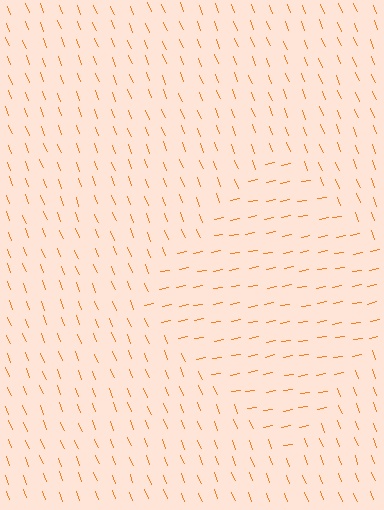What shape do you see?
I see a diamond.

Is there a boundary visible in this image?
Yes, there is a texture boundary formed by a change in line orientation.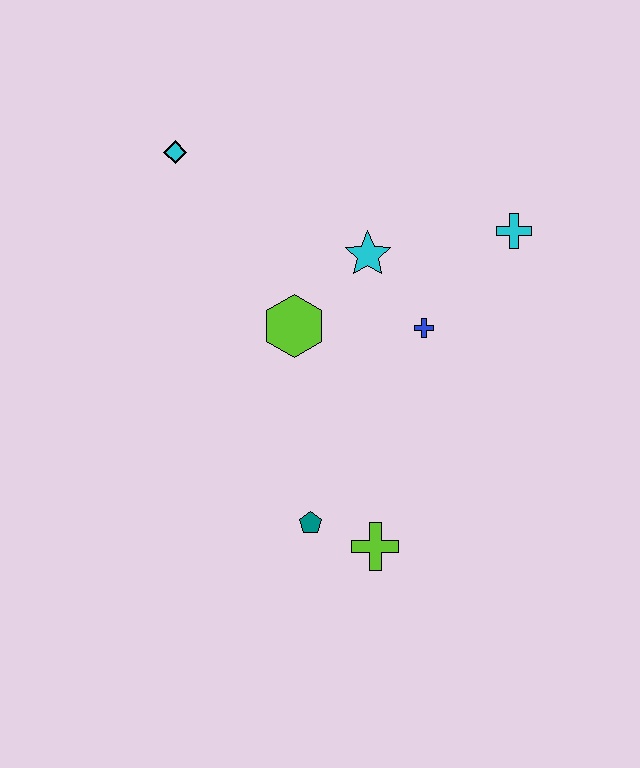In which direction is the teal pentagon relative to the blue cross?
The teal pentagon is below the blue cross.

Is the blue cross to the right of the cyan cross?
No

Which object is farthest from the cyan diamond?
The lime cross is farthest from the cyan diamond.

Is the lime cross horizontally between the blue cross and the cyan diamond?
Yes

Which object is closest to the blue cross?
The cyan star is closest to the blue cross.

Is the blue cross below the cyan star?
Yes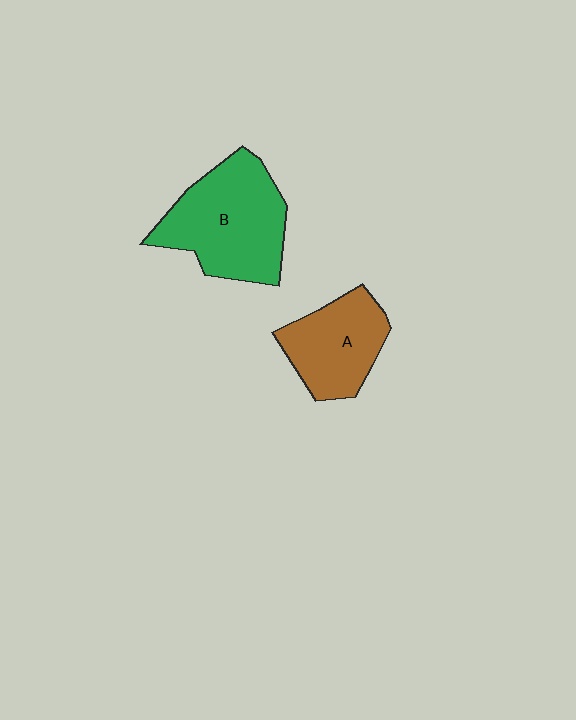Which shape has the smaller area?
Shape A (brown).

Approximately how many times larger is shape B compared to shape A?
Approximately 1.5 times.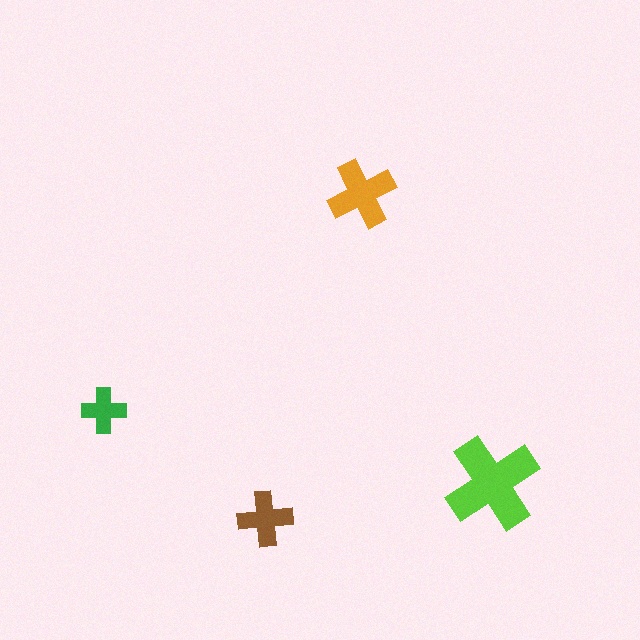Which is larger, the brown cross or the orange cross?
The orange one.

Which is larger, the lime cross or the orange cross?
The lime one.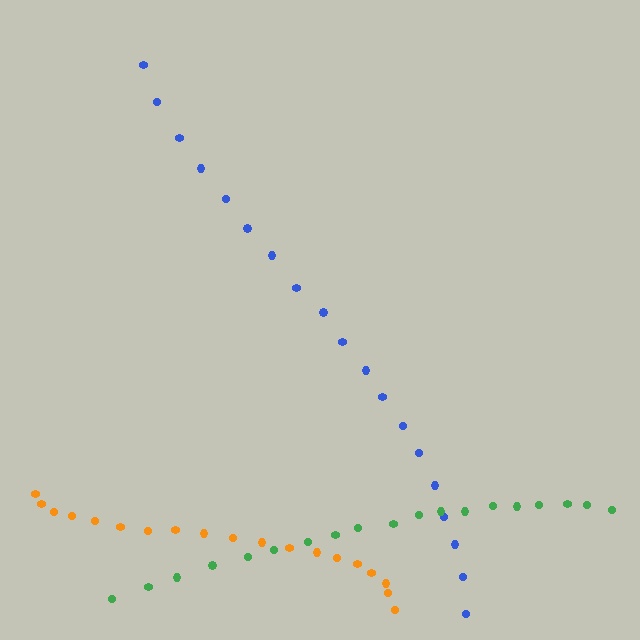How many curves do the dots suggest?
There are 3 distinct paths.